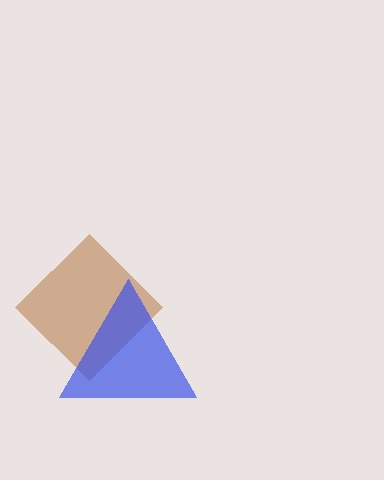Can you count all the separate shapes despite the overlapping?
Yes, there are 2 separate shapes.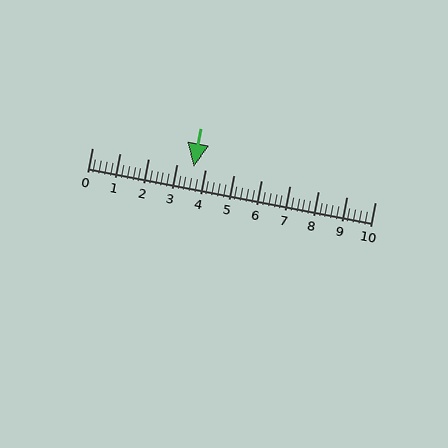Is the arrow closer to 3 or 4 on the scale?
The arrow is closer to 4.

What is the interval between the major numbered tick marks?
The major tick marks are spaced 1 units apart.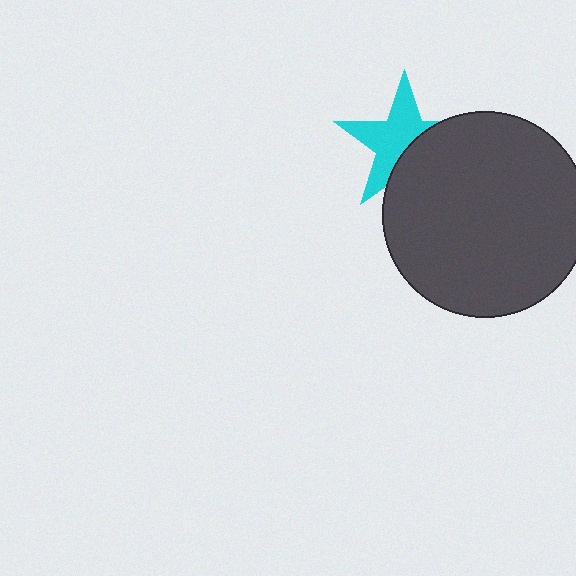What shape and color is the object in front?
The object in front is a dark gray circle.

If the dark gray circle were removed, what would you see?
You would see the complete cyan star.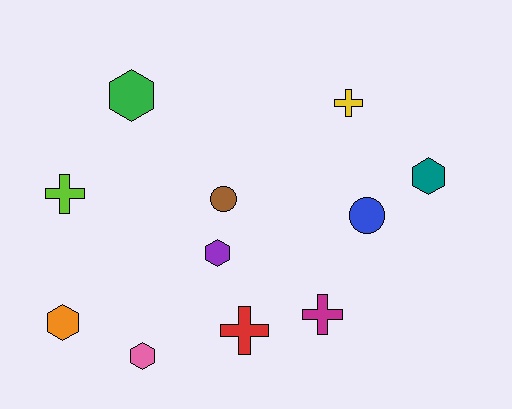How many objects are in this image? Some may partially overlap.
There are 11 objects.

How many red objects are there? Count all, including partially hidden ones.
There is 1 red object.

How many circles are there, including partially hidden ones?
There are 2 circles.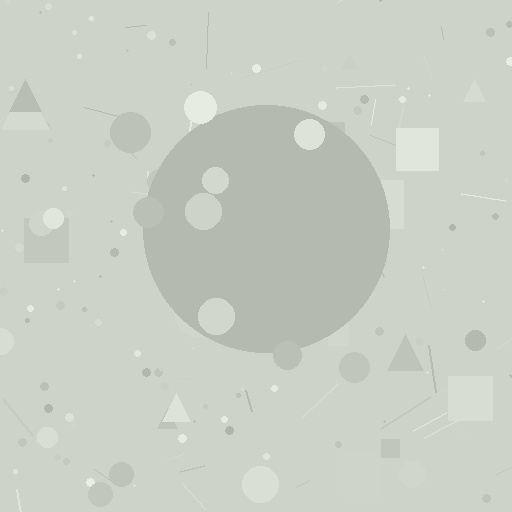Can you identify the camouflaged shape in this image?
The camouflaged shape is a circle.